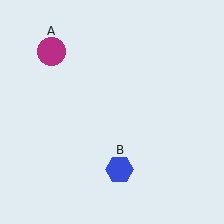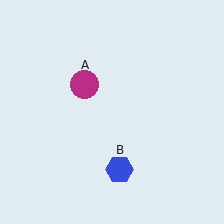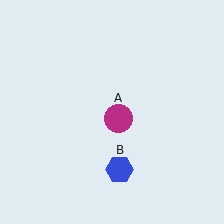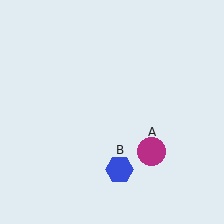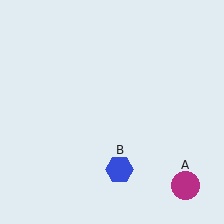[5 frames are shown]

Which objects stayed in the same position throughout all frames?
Blue hexagon (object B) remained stationary.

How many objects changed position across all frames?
1 object changed position: magenta circle (object A).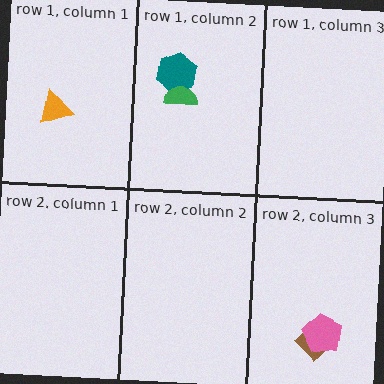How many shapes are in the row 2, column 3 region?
2.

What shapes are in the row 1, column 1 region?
The orange triangle.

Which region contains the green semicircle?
The row 1, column 2 region.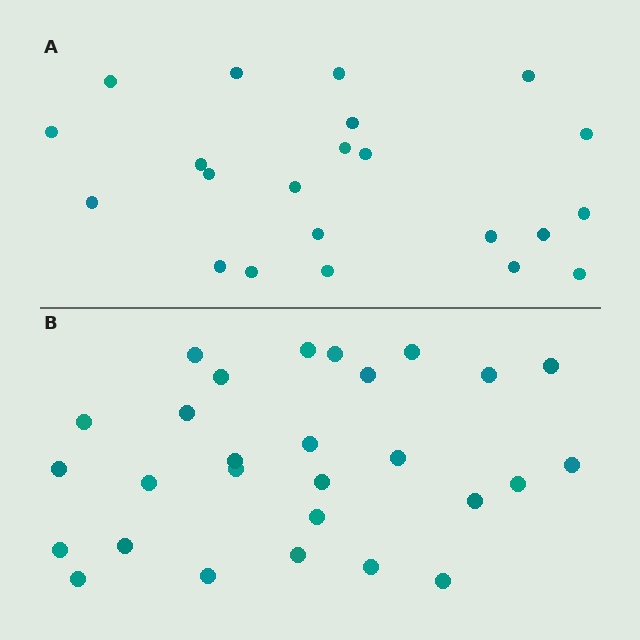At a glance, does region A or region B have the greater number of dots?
Region B (the bottom region) has more dots.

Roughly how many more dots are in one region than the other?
Region B has about 6 more dots than region A.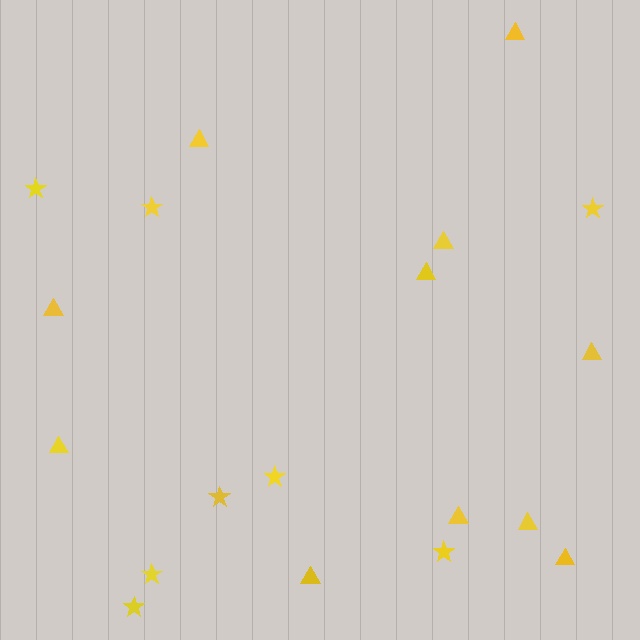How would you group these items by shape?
There are 2 groups: one group of triangles (11) and one group of stars (8).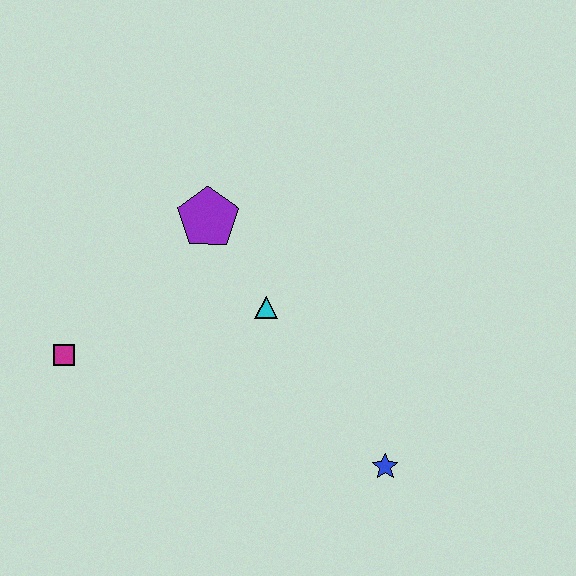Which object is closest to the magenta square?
The purple pentagon is closest to the magenta square.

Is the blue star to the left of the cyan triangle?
No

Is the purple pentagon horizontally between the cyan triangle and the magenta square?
Yes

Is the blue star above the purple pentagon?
No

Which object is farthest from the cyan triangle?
The magenta square is farthest from the cyan triangle.